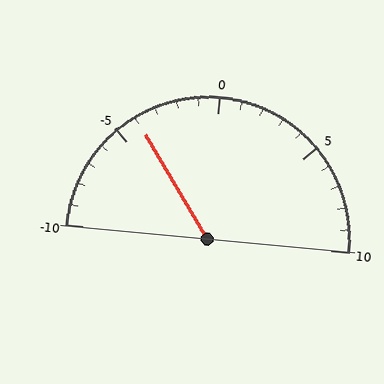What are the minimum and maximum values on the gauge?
The gauge ranges from -10 to 10.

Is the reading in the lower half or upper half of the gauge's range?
The reading is in the lower half of the range (-10 to 10).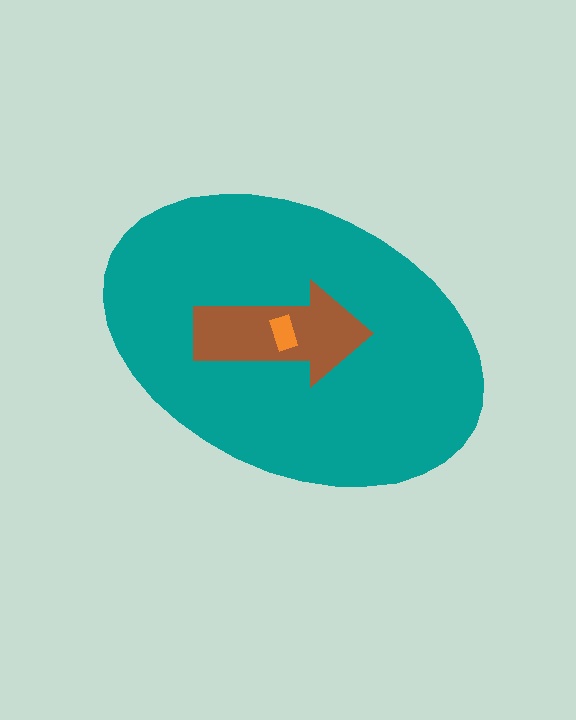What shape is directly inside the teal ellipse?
The brown arrow.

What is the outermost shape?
The teal ellipse.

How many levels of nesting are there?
3.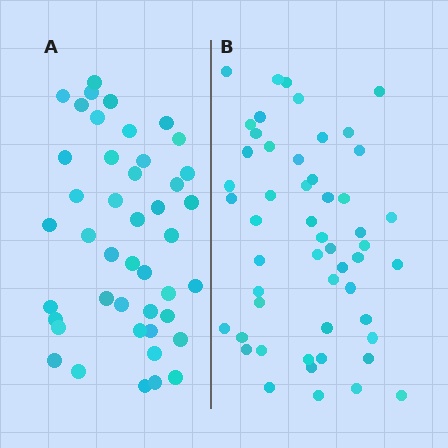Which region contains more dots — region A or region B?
Region B (the right region) has more dots.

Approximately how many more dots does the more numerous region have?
Region B has roughly 8 or so more dots than region A.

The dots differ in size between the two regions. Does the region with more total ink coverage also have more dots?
No. Region A has more total ink coverage because its dots are larger, but region B actually contains more individual dots. Total area can be misleading — the number of items is what matters here.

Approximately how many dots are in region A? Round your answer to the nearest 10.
About 40 dots. (The exact count is 44, which rounds to 40.)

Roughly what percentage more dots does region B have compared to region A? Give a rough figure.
About 20% more.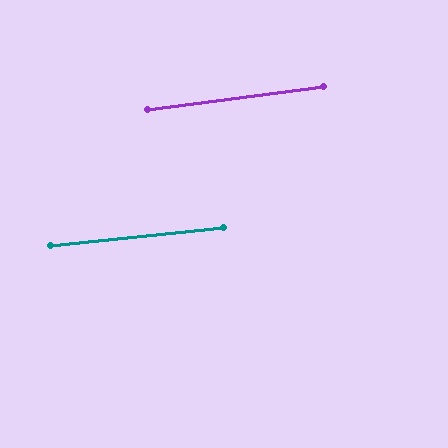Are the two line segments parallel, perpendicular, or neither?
Parallel — their directions differ by only 1.5°.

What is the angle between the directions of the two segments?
Approximately 2 degrees.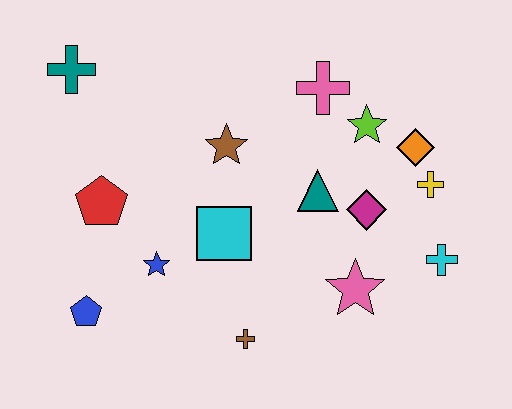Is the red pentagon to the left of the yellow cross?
Yes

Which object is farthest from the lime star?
The blue pentagon is farthest from the lime star.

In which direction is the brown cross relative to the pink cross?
The brown cross is below the pink cross.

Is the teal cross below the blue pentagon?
No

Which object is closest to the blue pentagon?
The blue star is closest to the blue pentagon.